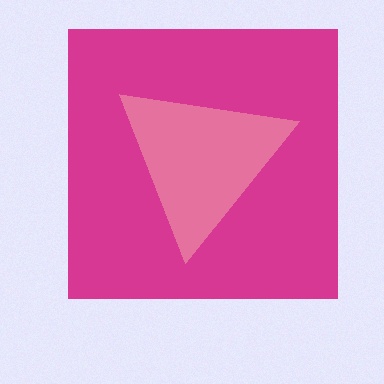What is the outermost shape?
The magenta square.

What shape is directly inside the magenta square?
The pink triangle.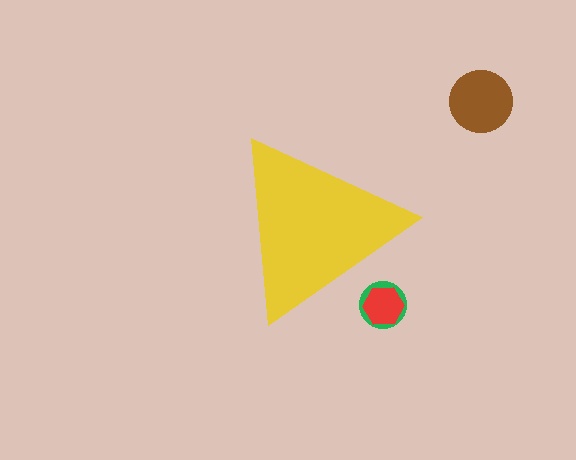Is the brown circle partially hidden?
No, the brown circle is fully visible.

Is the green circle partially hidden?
Yes, the green circle is partially hidden behind the yellow triangle.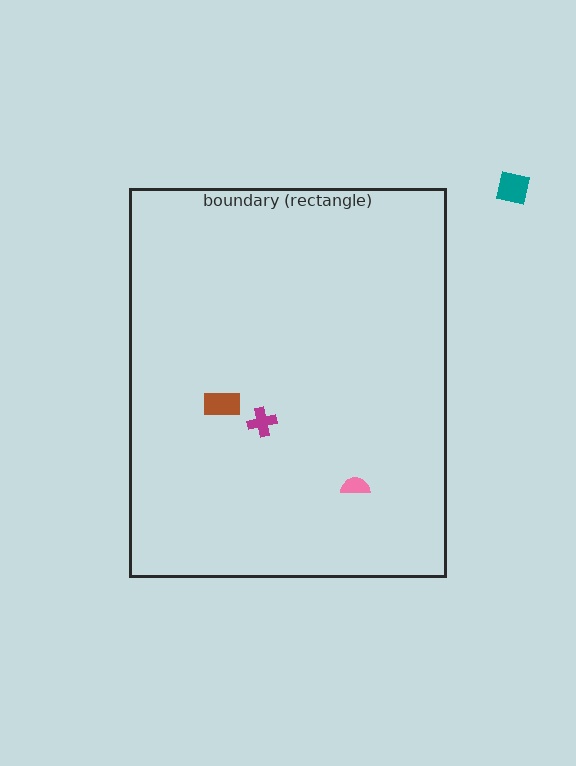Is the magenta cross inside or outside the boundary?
Inside.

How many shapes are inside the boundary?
3 inside, 1 outside.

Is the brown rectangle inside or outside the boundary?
Inside.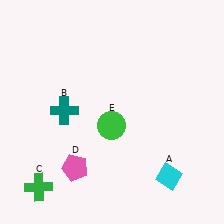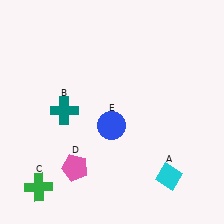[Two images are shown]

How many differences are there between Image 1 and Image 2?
There is 1 difference between the two images.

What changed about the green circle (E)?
In Image 1, E is green. In Image 2, it changed to blue.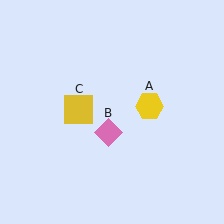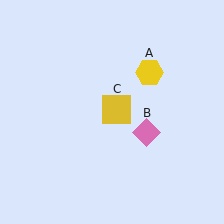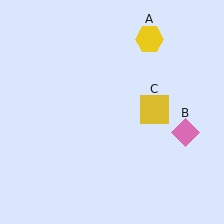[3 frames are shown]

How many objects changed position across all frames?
3 objects changed position: yellow hexagon (object A), pink diamond (object B), yellow square (object C).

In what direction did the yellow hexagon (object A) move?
The yellow hexagon (object A) moved up.